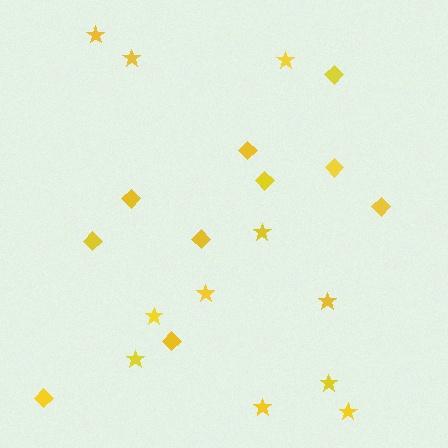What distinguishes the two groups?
There are 2 groups: one group of stars (11) and one group of diamonds (10).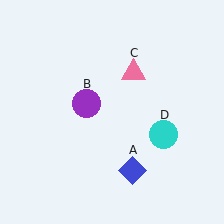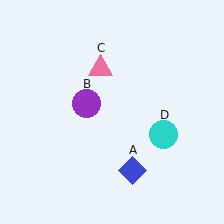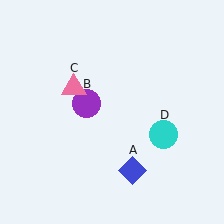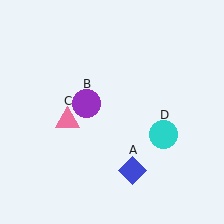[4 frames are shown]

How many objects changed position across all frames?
1 object changed position: pink triangle (object C).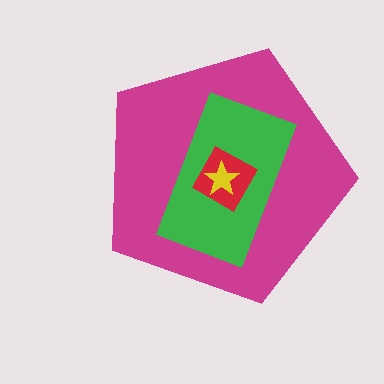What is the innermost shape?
The yellow star.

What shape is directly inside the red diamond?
The yellow star.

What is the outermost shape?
The magenta pentagon.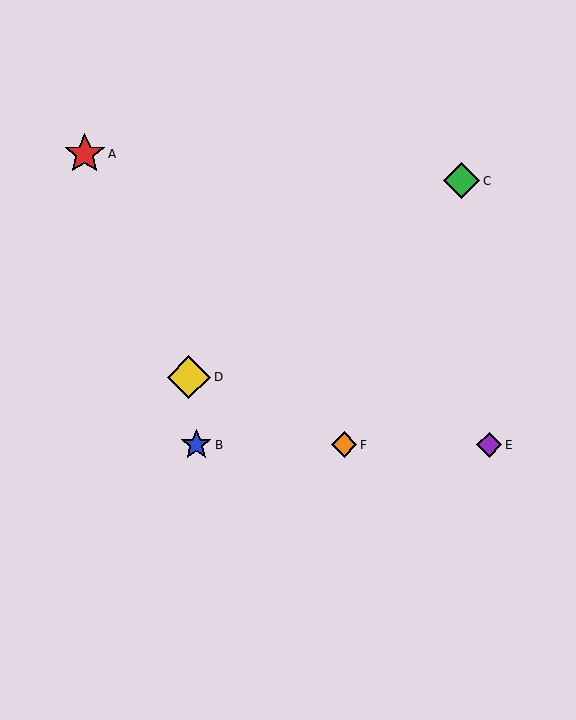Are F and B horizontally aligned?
Yes, both are at y≈445.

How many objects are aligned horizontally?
3 objects (B, E, F) are aligned horizontally.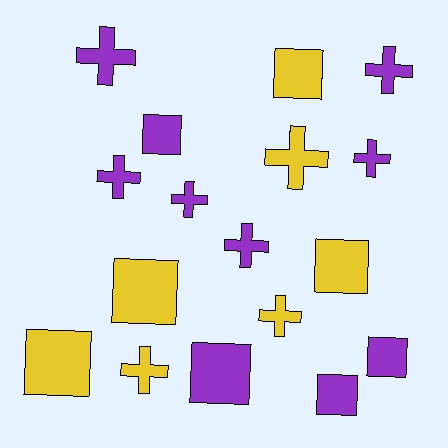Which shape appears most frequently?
Cross, with 9 objects.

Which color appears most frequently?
Purple, with 10 objects.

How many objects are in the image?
There are 17 objects.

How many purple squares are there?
There are 4 purple squares.